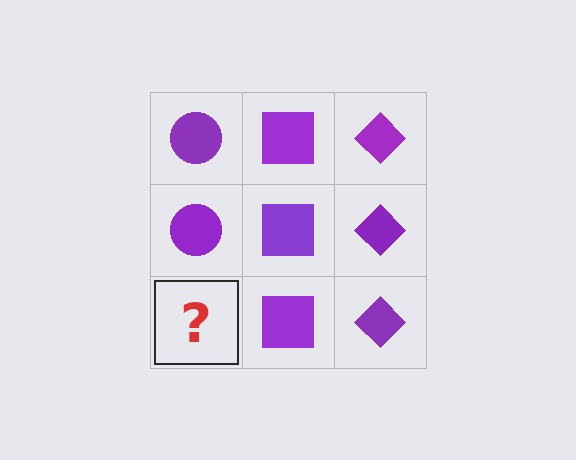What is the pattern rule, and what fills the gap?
The rule is that each column has a consistent shape. The gap should be filled with a purple circle.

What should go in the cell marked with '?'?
The missing cell should contain a purple circle.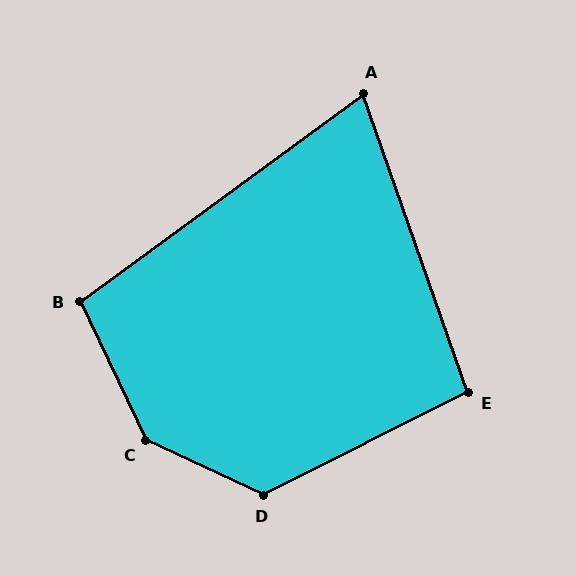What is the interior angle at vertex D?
Approximately 128 degrees (obtuse).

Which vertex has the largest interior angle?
C, at approximately 140 degrees.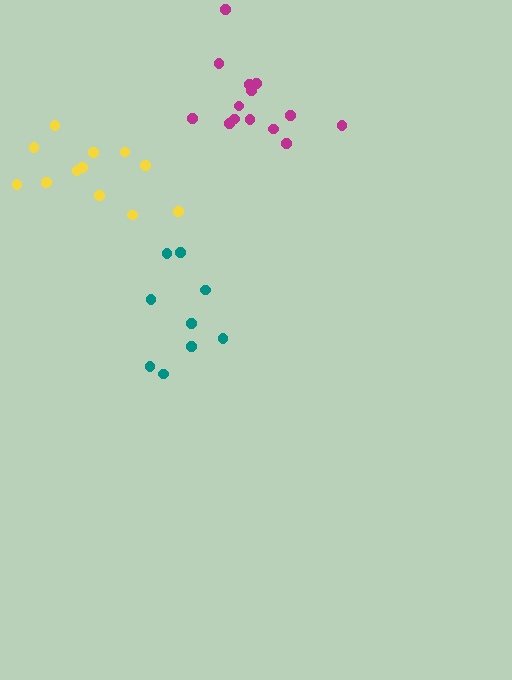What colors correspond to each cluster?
The clusters are colored: teal, yellow, magenta.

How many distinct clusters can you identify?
There are 3 distinct clusters.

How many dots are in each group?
Group 1: 9 dots, Group 2: 12 dots, Group 3: 14 dots (35 total).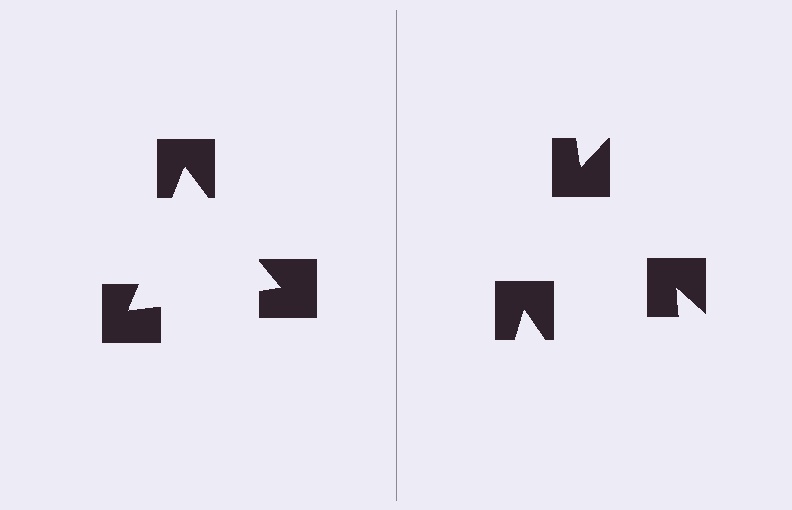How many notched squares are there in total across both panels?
6 — 3 on each side.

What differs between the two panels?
The notched squares are positioned identically on both sides; only the wedge orientations differ. On the left they align to a triangle; on the right they are misaligned.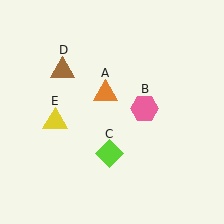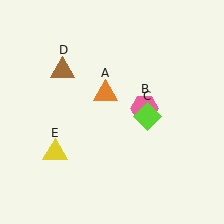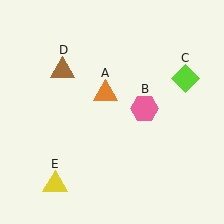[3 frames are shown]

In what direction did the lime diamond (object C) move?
The lime diamond (object C) moved up and to the right.